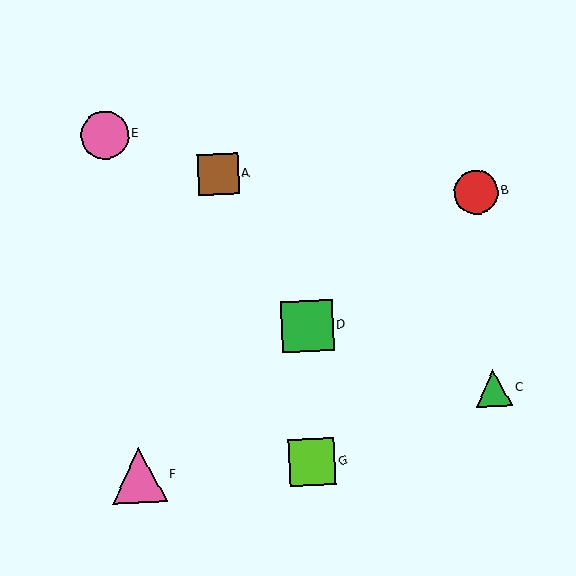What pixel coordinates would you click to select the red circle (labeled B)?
Click at (476, 192) to select the red circle B.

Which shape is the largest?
The pink triangle (labeled F) is the largest.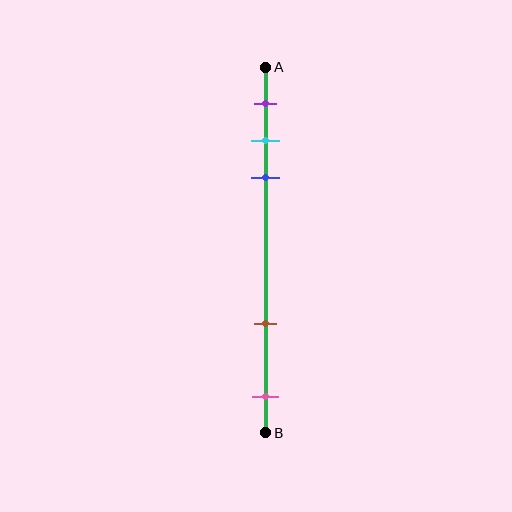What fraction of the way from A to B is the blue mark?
The blue mark is approximately 30% (0.3) of the way from A to B.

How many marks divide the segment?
There are 5 marks dividing the segment.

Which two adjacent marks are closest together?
The cyan and blue marks are the closest adjacent pair.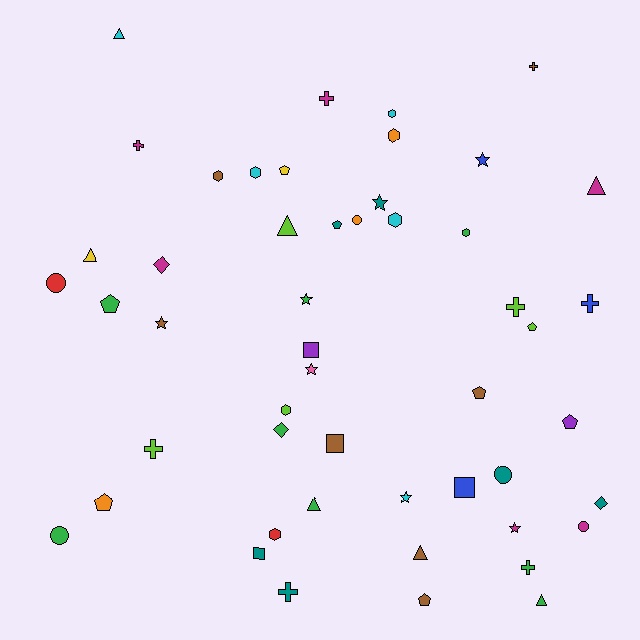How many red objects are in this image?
There are 2 red objects.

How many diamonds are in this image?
There are 3 diamonds.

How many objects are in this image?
There are 50 objects.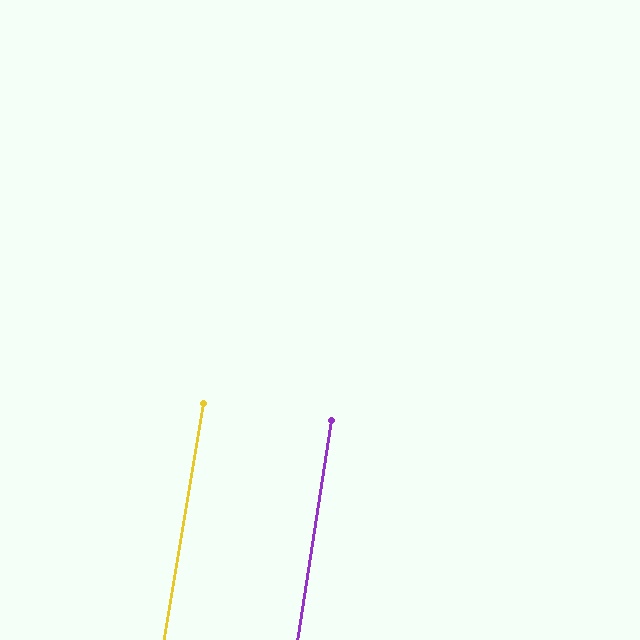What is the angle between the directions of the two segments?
Approximately 0 degrees.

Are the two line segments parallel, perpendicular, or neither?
Parallel — their directions differ by only 0.4°.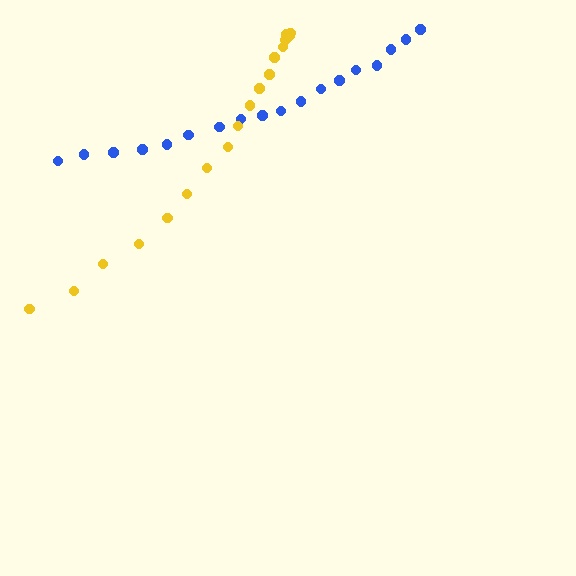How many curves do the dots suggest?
There are 2 distinct paths.